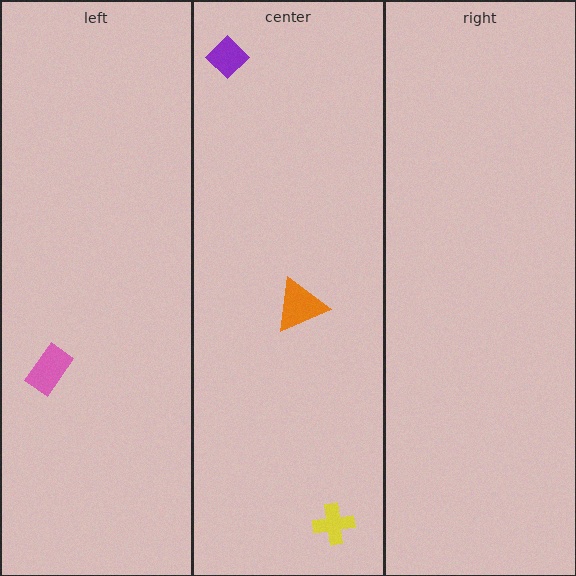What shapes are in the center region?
The orange triangle, the purple diamond, the yellow cross.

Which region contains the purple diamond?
The center region.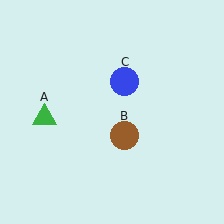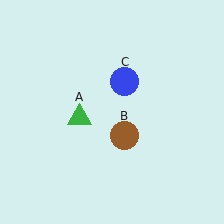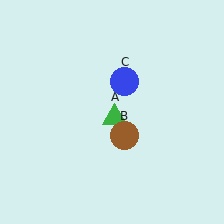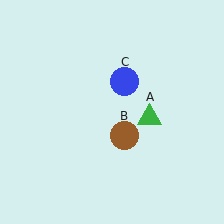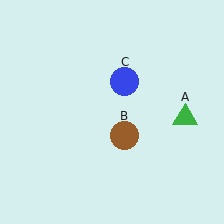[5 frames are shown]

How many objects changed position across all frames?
1 object changed position: green triangle (object A).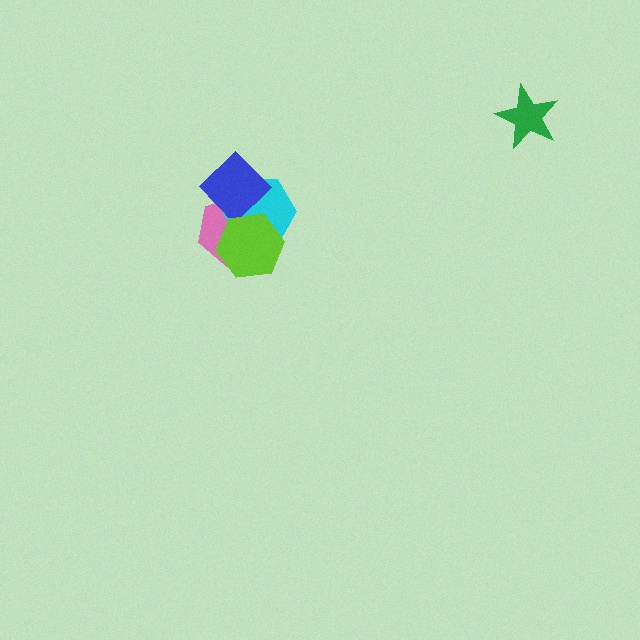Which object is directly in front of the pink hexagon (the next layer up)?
The cyan hexagon is directly in front of the pink hexagon.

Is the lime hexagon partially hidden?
No, no other shape covers it.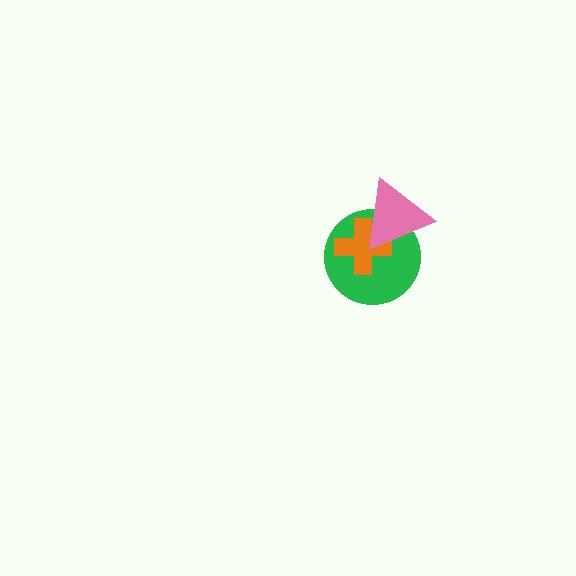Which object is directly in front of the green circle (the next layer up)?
The orange cross is directly in front of the green circle.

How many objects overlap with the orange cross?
2 objects overlap with the orange cross.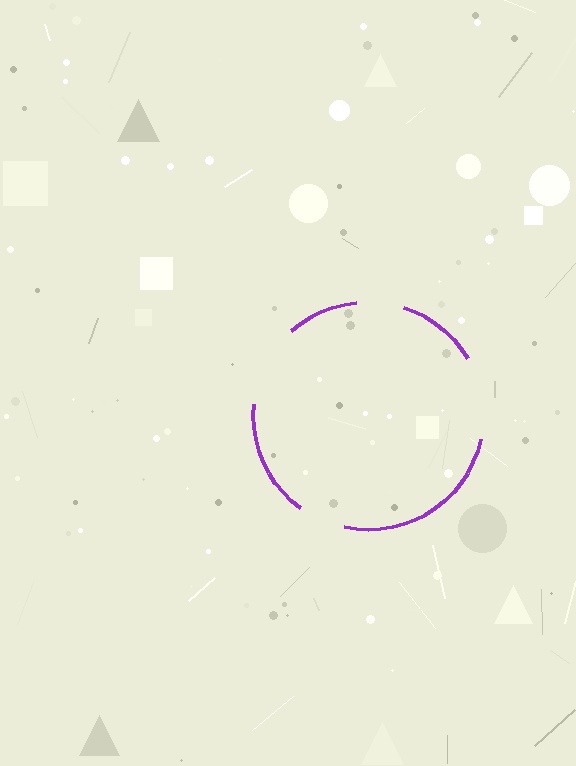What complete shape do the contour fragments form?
The contour fragments form a circle.